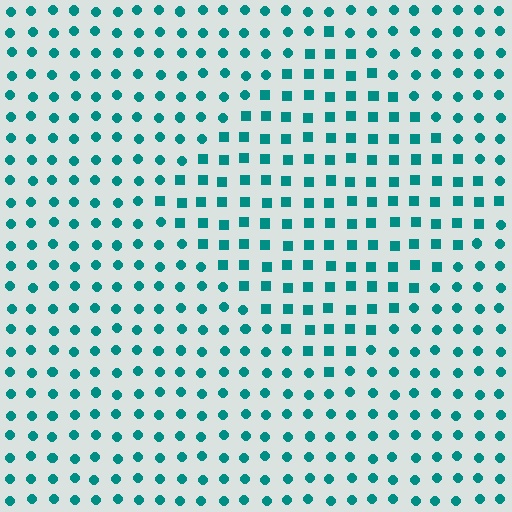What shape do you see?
I see a diamond.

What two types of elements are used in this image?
The image uses squares inside the diamond region and circles outside it.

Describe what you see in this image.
The image is filled with small teal elements arranged in a uniform grid. A diamond-shaped region contains squares, while the surrounding area contains circles. The boundary is defined purely by the change in element shape.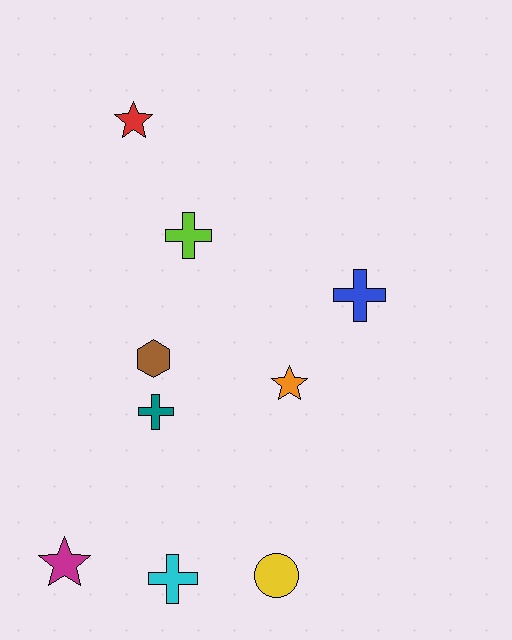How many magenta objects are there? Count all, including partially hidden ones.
There is 1 magenta object.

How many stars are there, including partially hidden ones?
There are 3 stars.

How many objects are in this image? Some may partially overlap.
There are 9 objects.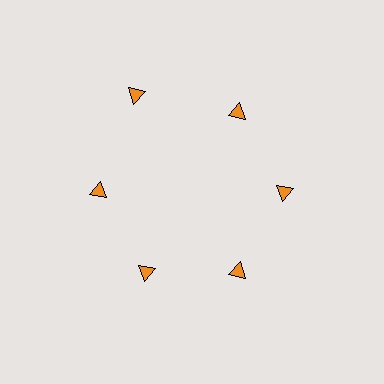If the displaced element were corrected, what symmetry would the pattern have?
It would have 6-fold rotational symmetry — the pattern would map onto itself every 60 degrees.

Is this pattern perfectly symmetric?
No. The 6 orange triangles are arranged in a ring, but one element near the 11 o'clock position is pushed outward from the center, breaking the 6-fold rotational symmetry.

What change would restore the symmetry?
The symmetry would be restored by moving it inward, back onto the ring so that all 6 triangles sit at equal angles and equal distance from the center.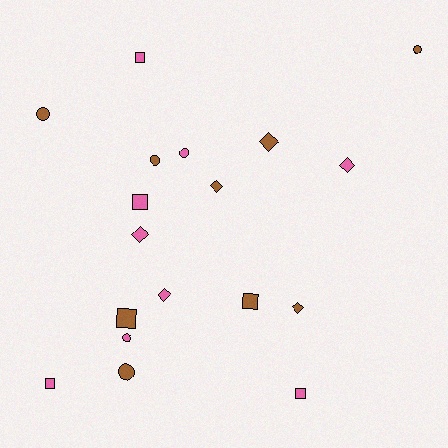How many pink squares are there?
There are 4 pink squares.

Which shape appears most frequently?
Circle, with 6 objects.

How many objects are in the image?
There are 18 objects.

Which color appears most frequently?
Brown, with 9 objects.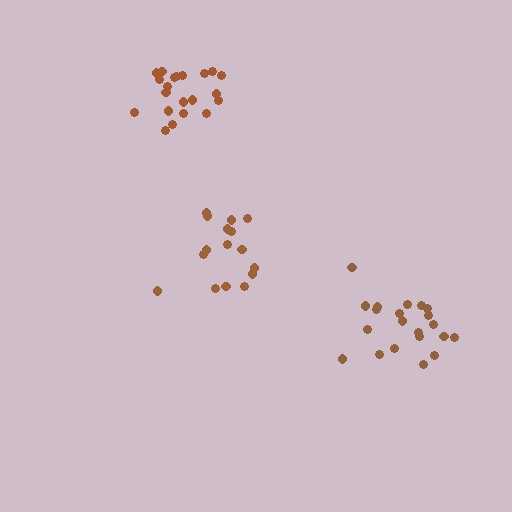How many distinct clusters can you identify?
There are 3 distinct clusters.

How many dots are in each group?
Group 1: 21 dots, Group 2: 16 dots, Group 3: 21 dots (58 total).